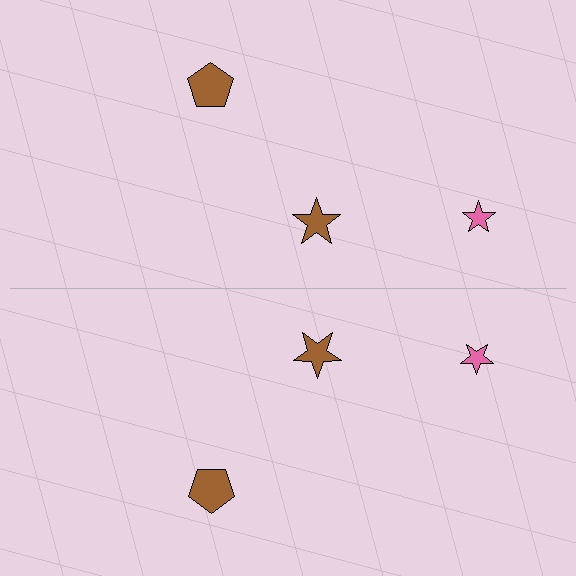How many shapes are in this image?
There are 6 shapes in this image.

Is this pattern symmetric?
Yes, this pattern has bilateral (reflection) symmetry.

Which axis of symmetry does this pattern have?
The pattern has a horizontal axis of symmetry running through the center of the image.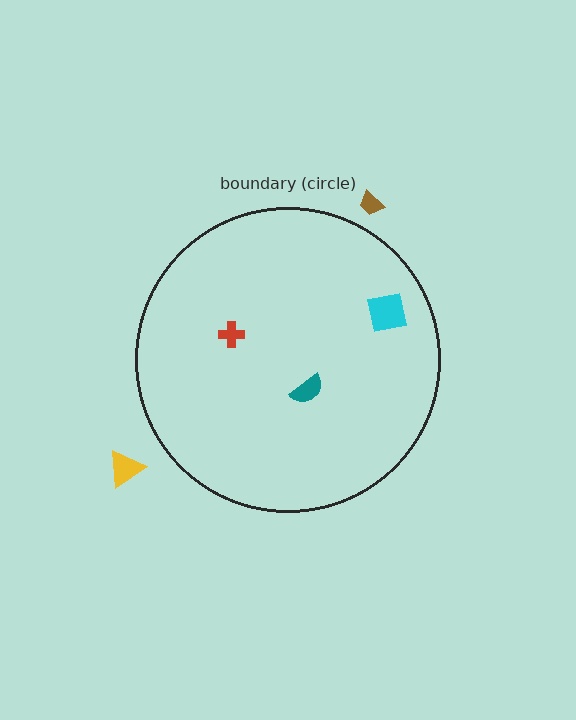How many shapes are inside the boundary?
3 inside, 2 outside.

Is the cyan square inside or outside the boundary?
Inside.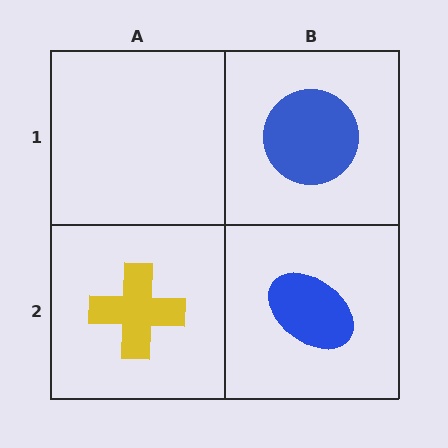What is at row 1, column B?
A blue circle.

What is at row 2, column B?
A blue ellipse.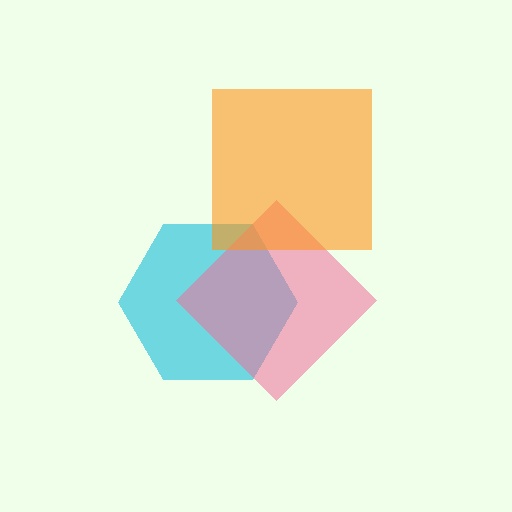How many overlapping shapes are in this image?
There are 3 overlapping shapes in the image.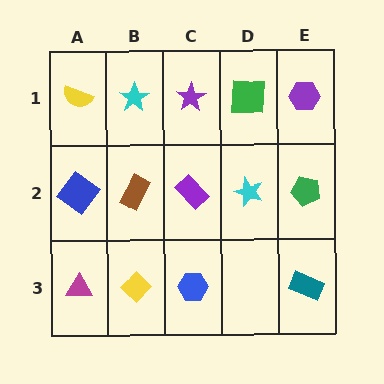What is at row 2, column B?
A brown rectangle.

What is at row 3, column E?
A teal rectangle.